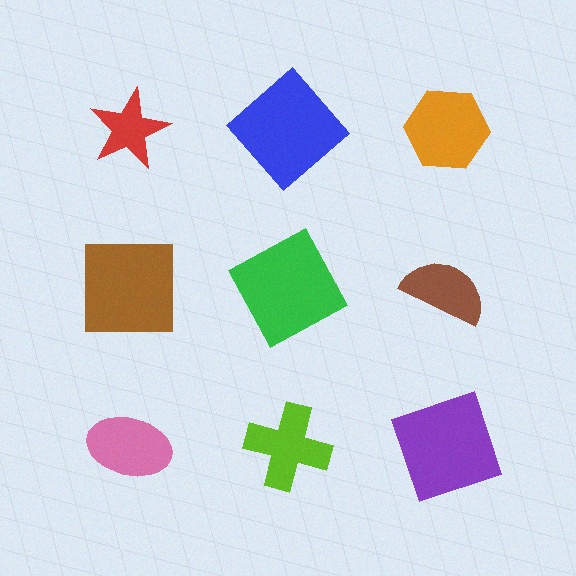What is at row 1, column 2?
A blue diamond.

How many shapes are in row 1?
3 shapes.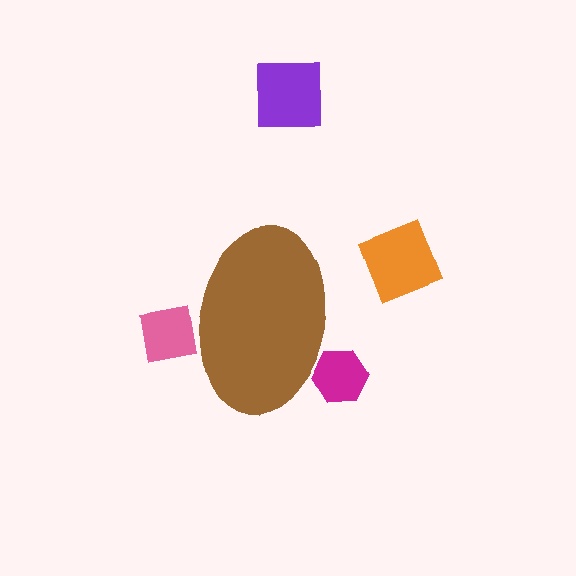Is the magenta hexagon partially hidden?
Yes, the magenta hexagon is partially hidden behind the brown ellipse.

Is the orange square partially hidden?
No, the orange square is fully visible.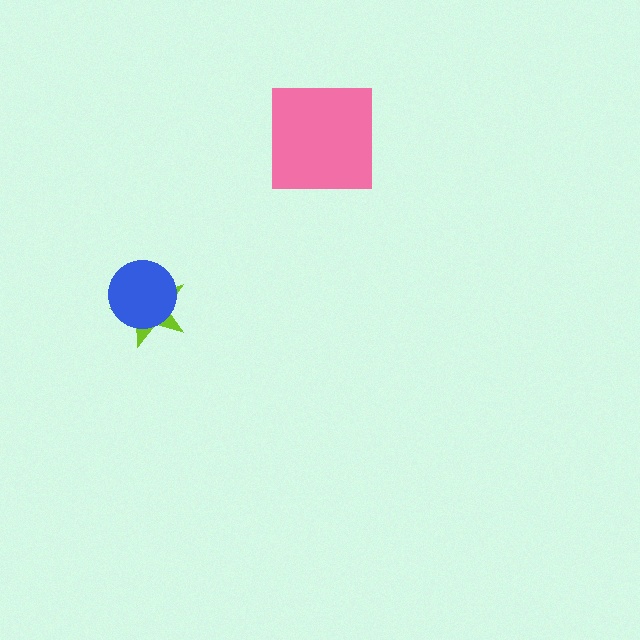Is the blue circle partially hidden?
No, no other shape covers it.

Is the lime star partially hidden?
Yes, it is partially covered by another shape.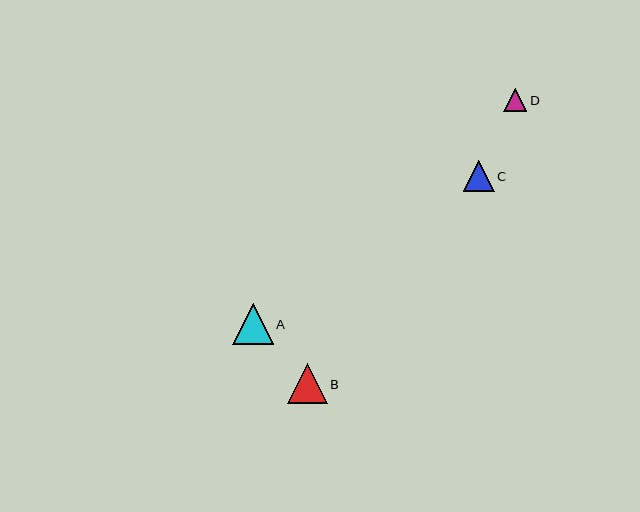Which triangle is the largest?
Triangle A is the largest with a size of approximately 41 pixels.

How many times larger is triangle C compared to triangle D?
Triangle C is approximately 1.4 times the size of triangle D.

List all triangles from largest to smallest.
From largest to smallest: A, B, C, D.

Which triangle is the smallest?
Triangle D is the smallest with a size of approximately 23 pixels.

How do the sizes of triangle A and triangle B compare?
Triangle A and triangle B are approximately the same size.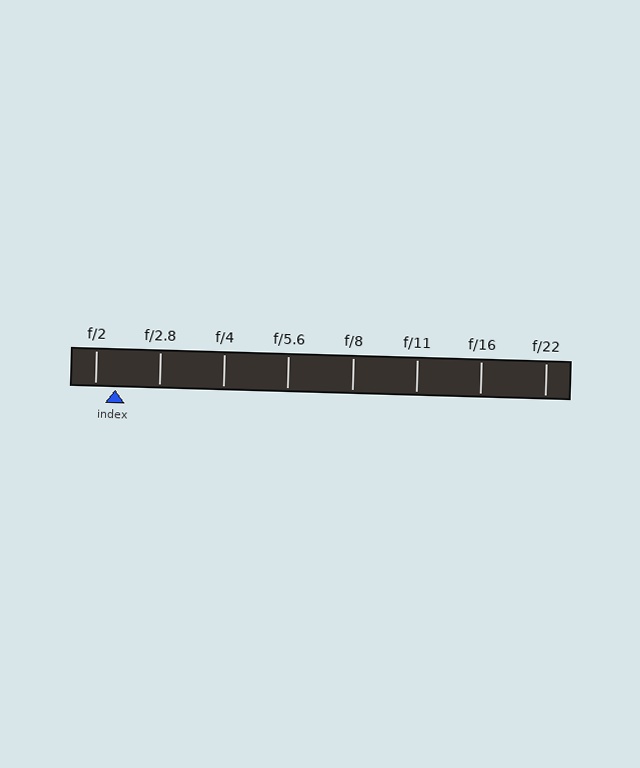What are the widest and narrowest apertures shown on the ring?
The widest aperture shown is f/2 and the narrowest is f/22.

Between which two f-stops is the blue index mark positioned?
The index mark is between f/2 and f/2.8.